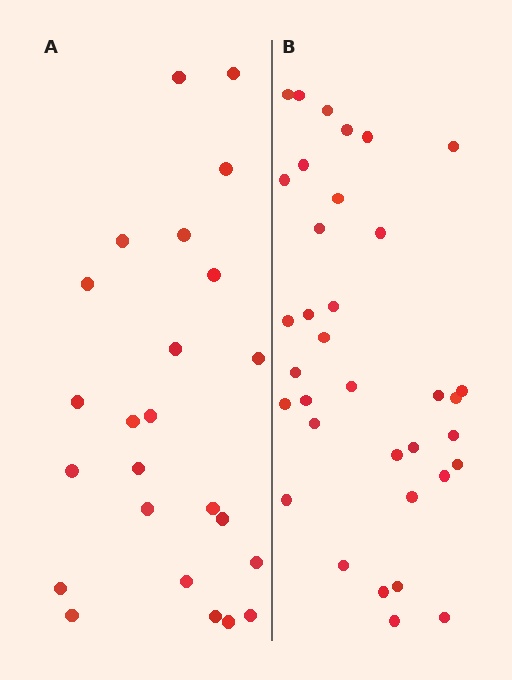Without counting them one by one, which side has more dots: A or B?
Region B (the right region) has more dots.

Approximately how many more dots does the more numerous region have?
Region B has roughly 12 or so more dots than region A.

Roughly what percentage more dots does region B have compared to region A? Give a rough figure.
About 45% more.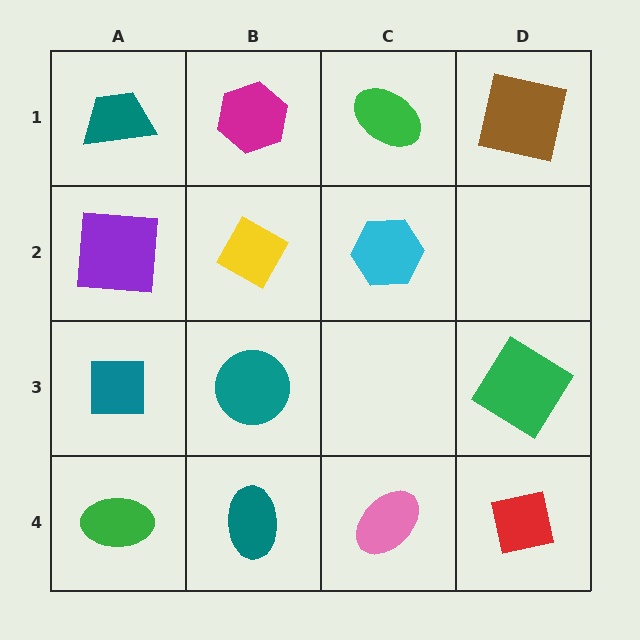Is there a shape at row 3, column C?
No, that cell is empty.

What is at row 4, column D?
A red square.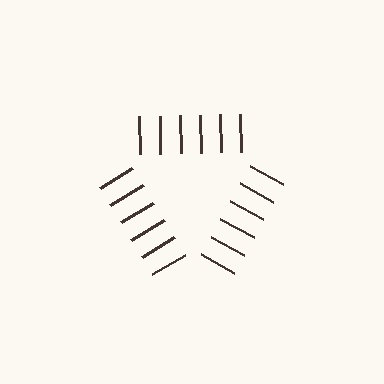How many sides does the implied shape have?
3 sides — the line-ends trace a triangle.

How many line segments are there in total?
18 — 6 along each of the 3 edges.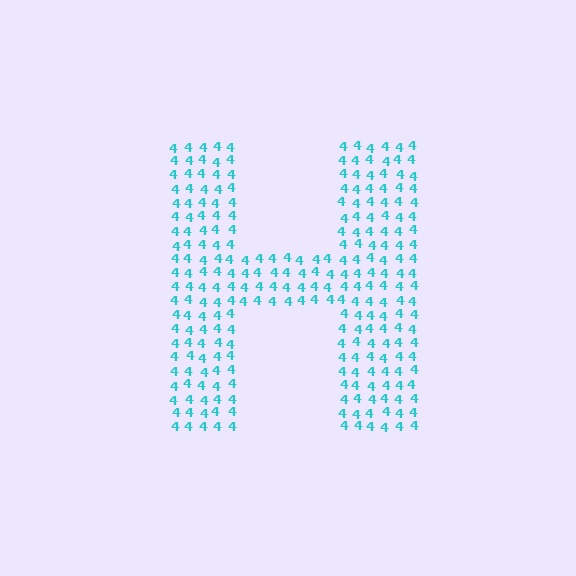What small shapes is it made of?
It is made of small digit 4's.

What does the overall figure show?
The overall figure shows the letter H.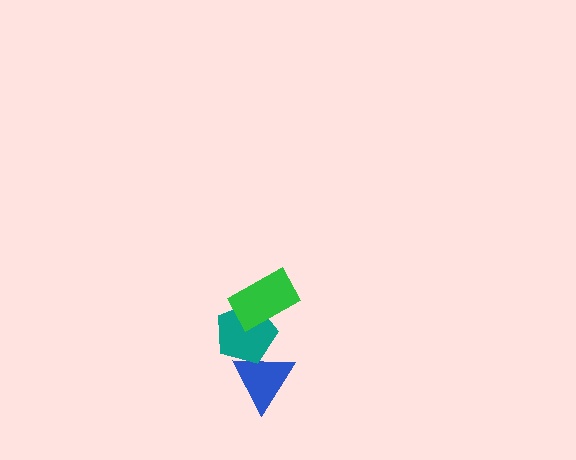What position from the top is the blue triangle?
The blue triangle is 3rd from the top.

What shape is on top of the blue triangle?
The teal pentagon is on top of the blue triangle.